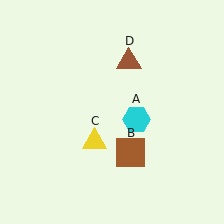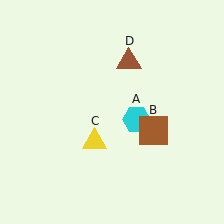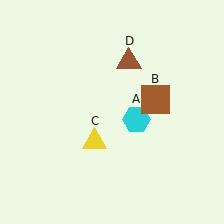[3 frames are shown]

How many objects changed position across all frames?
1 object changed position: brown square (object B).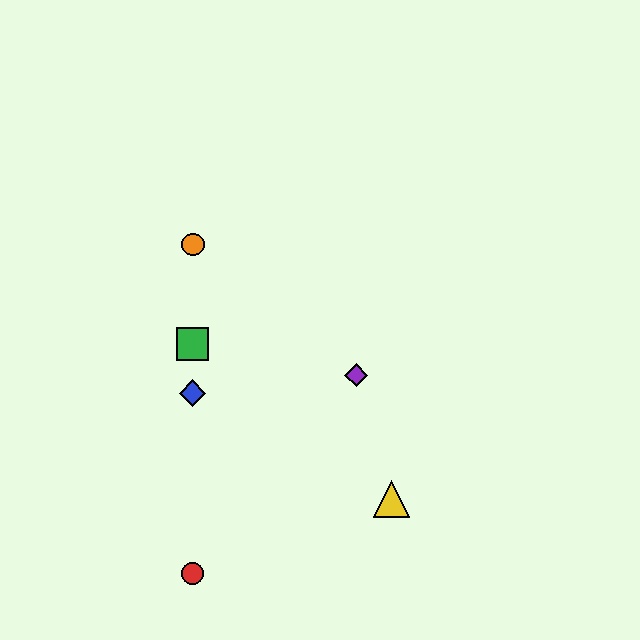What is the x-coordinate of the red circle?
The red circle is at x≈193.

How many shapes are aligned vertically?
4 shapes (the red circle, the blue diamond, the green square, the orange circle) are aligned vertically.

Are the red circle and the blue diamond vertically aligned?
Yes, both are at x≈193.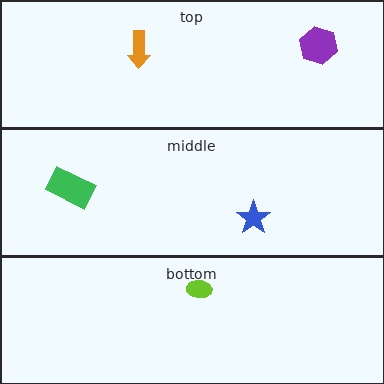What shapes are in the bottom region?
The lime ellipse.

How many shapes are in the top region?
2.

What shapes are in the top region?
The purple hexagon, the orange arrow.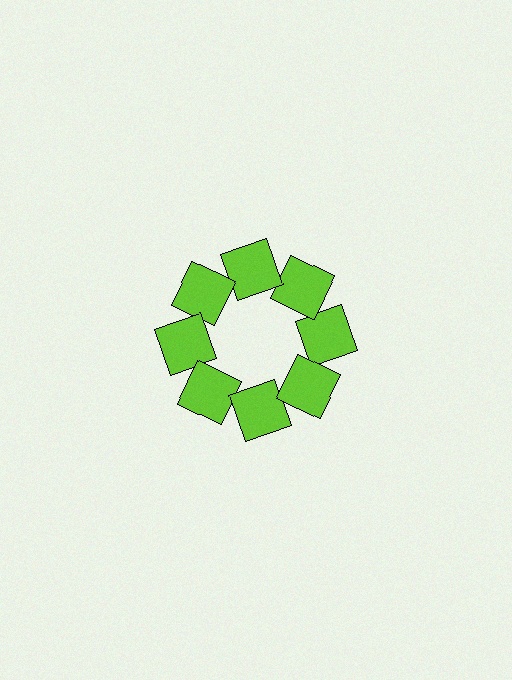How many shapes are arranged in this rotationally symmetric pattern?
There are 8 shapes, arranged in 8 groups of 1.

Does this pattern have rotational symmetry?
Yes, this pattern has 8-fold rotational symmetry. It looks the same after rotating 45 degrees around the center.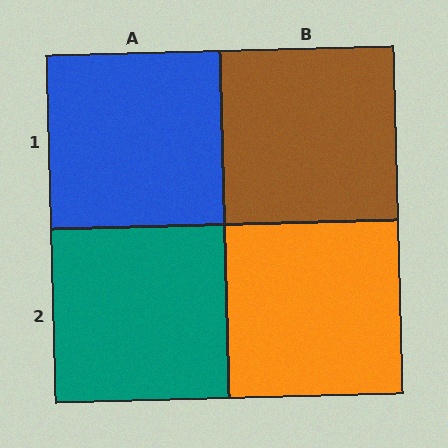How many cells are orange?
1 cell is orange.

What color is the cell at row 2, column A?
Teal.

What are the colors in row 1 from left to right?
Blue, brown.